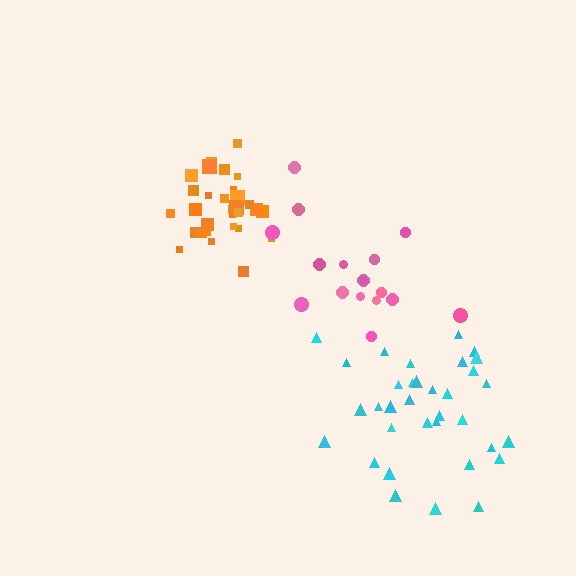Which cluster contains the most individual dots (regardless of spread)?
Cyan (34).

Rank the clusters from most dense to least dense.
orange, cyan, pink.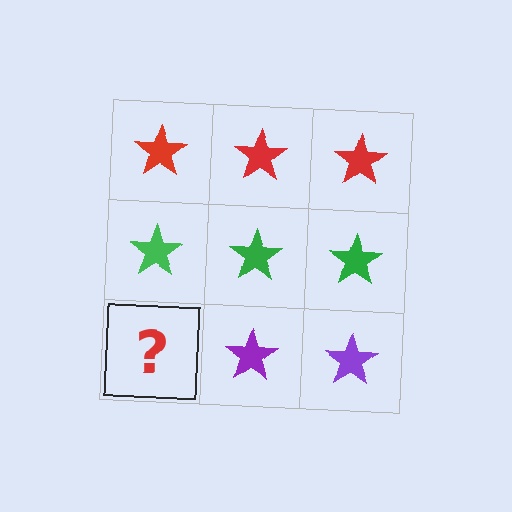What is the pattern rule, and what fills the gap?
The rule is that each row has a consistent color. The gap should be filled with a purple star.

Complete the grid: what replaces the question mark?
The question mark should be replaced with a purple star.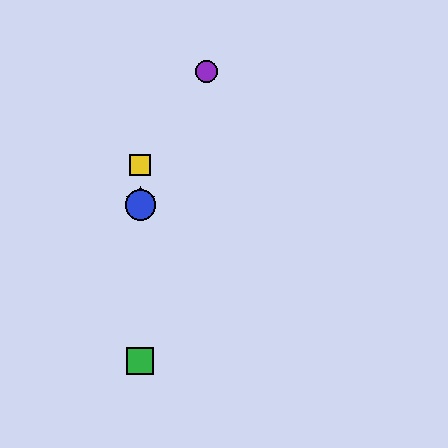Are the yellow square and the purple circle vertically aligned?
No, the yellow square is at x≈140 and the purple circle is at x≈207.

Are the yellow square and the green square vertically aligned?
Yes, both are at x≈140.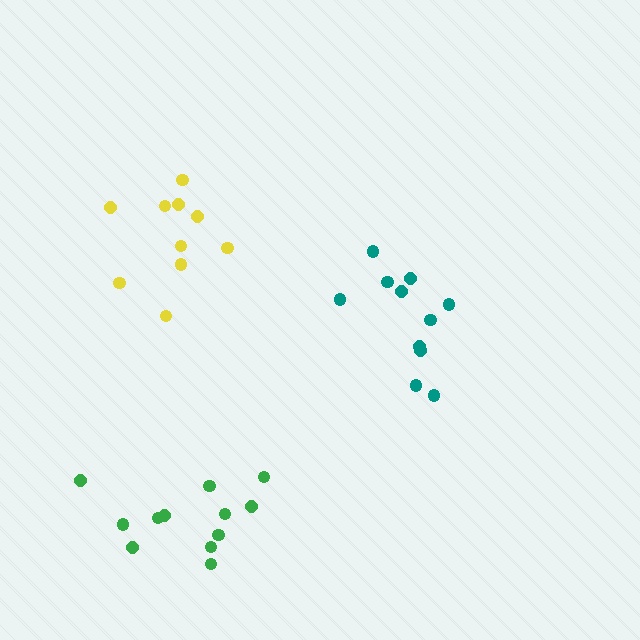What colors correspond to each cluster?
The clusters are colored: yellow, teal, green.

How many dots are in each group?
Group 1: 10 dots, Group 2: 11 dots, Group 3: 12 dots (33 total).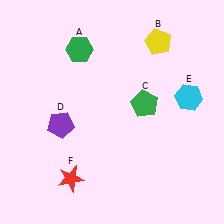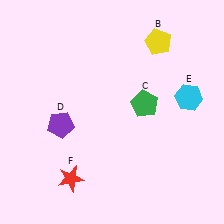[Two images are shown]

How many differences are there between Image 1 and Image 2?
There is 1 difference between the two images.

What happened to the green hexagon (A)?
The green hexagon (A) was removed in Image 2. It was in the top-left area of Image 1.